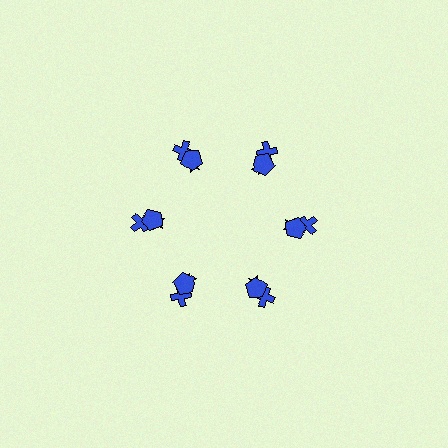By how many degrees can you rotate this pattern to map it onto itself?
The pattern maps onto itself every 60 degrees of rotation.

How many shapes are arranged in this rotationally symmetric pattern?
There are 18 shapes, arranged in 6 groups of 3.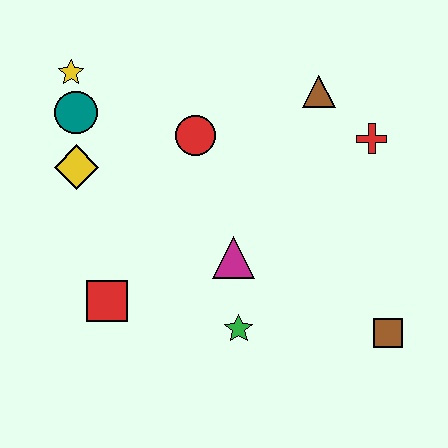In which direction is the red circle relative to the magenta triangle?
The red circle is above the magenta triangle.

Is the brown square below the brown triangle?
Yes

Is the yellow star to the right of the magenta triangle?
No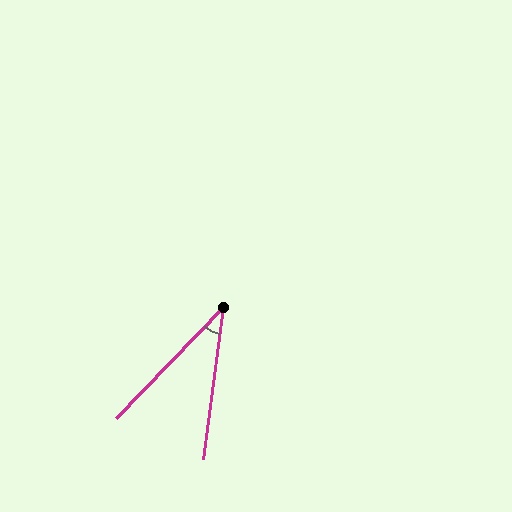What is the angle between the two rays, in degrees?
Approximately 36 degrees.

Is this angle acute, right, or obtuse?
It is acute.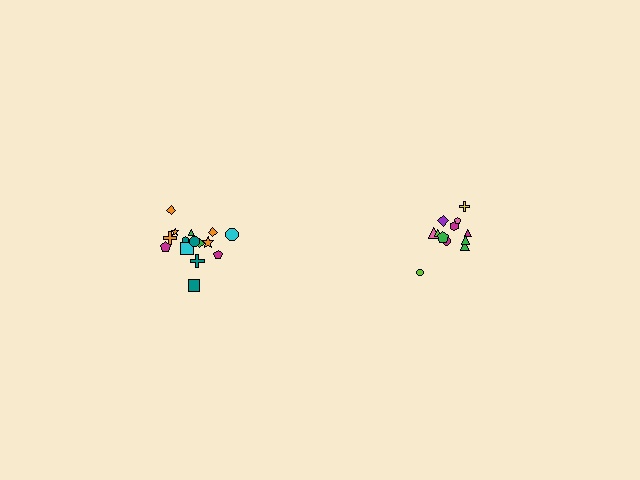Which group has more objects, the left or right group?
The left group.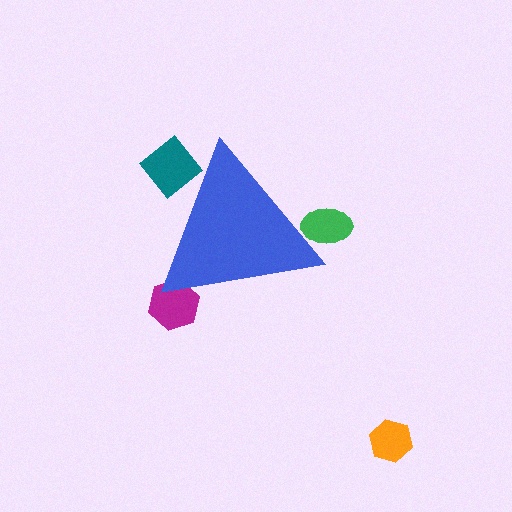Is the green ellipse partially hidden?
Yes, the green ellipse is partially hidden behind the blue triangle.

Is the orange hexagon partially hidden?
No, the orange hexagon is fully visible.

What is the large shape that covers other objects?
A blue triangle.